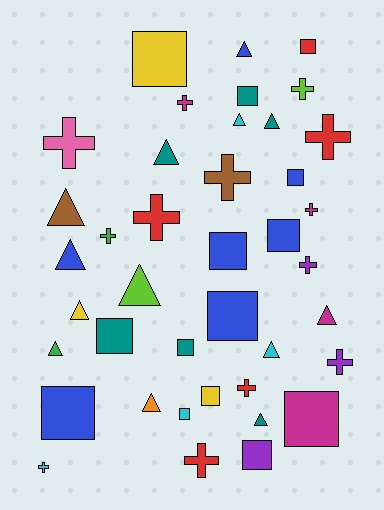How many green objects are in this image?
There are 2 green objects.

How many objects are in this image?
There are 40 objects.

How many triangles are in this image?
There are 13 triangles.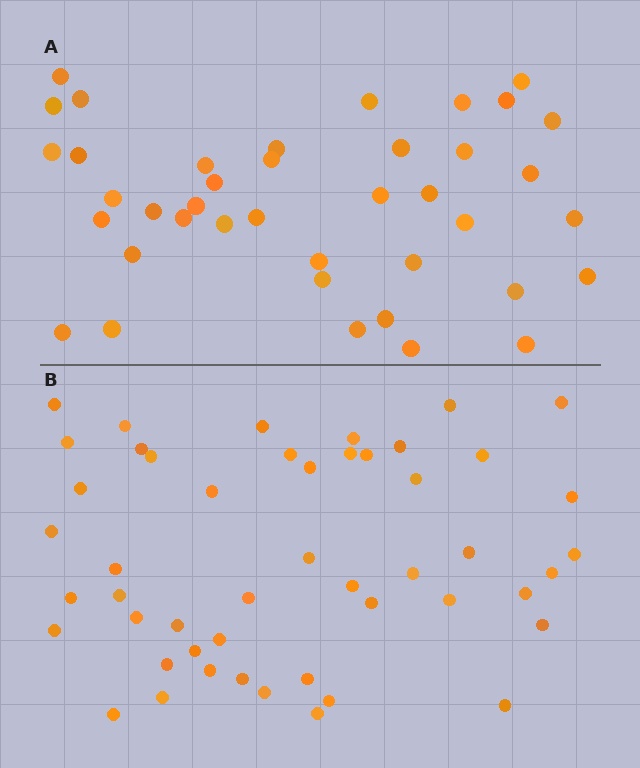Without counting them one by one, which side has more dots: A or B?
Region B (the bottom region) has more dots.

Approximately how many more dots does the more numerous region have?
Region B has roughly 8 or so more dots than region A.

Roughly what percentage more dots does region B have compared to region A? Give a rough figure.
About 20% more.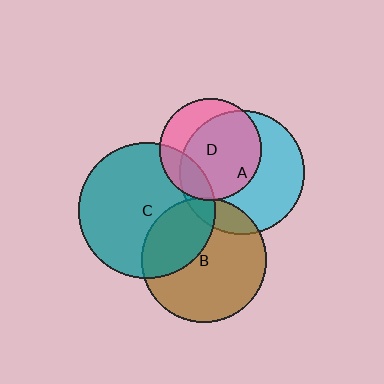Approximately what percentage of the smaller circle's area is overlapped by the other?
Approximately 35%.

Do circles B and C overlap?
Yes.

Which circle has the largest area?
Circle C (teal).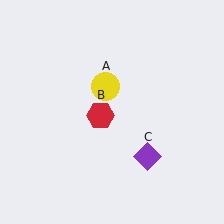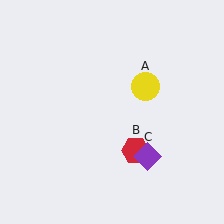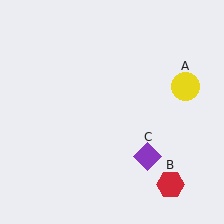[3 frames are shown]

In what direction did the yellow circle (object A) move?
The yellow circle (object A) moved right.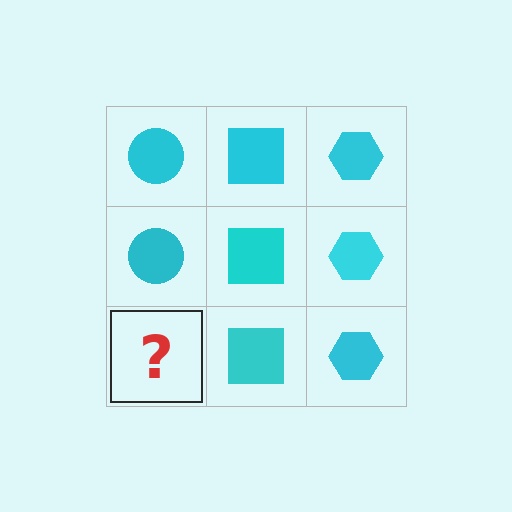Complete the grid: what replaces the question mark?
The question mark should be replaced with a cyan circle.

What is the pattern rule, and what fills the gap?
The rule is that each column has a consistent shape. The gap should be filled with a cyan circle.